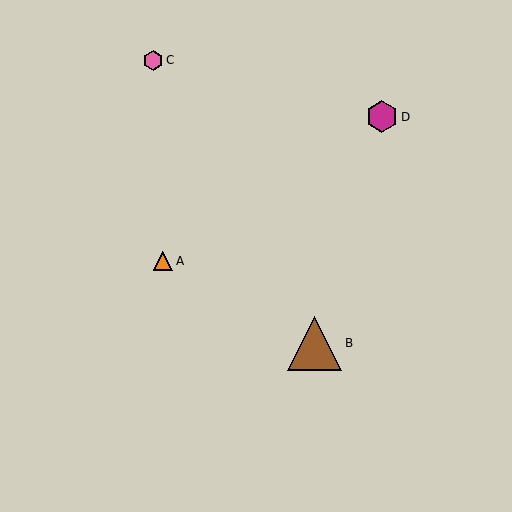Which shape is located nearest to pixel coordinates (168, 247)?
The orange triangle (labeled A) at (163, 261) is nearest to that location.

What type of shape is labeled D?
Shape D is a magenta hexagon.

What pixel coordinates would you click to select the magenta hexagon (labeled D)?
Click at (382, 117) to select the magenta hexagon D.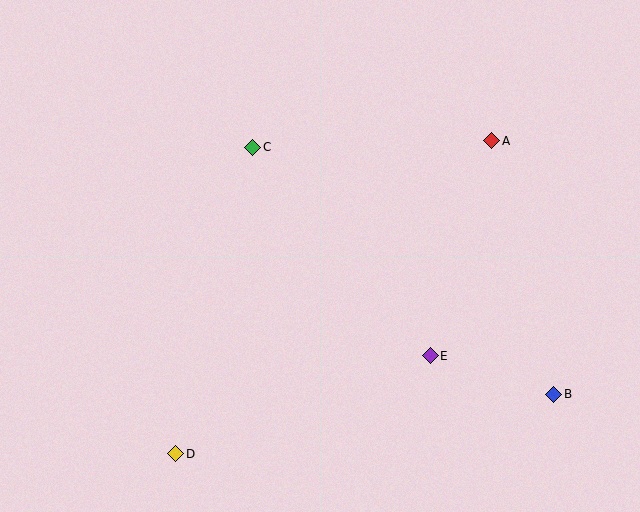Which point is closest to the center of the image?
Point C at (253, 147) is closest to the center.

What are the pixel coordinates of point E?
Point E is at (430, 356).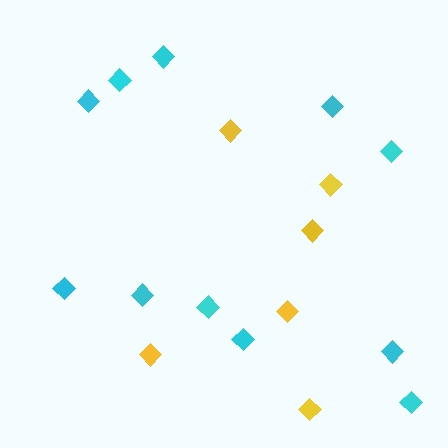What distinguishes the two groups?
There are 2 groups: one group of cyan diamonds (11) and one group of yellow diamonds (6).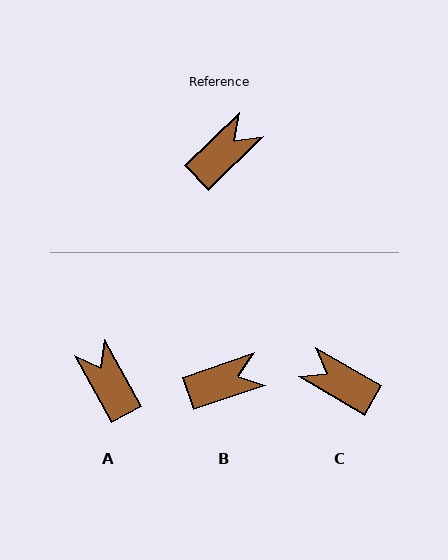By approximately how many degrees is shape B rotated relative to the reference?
Approximately 25 degrees clockwise.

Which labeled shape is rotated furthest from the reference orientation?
C, about 105 degrees away.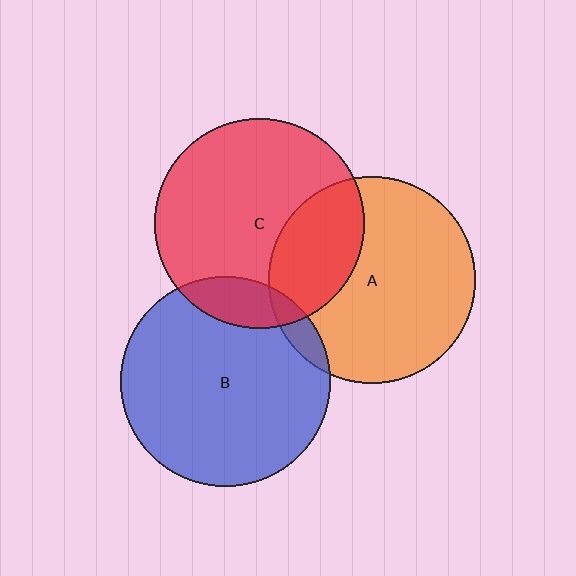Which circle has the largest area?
Circle C (red).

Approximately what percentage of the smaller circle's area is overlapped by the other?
Approximately 15%.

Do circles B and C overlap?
Yes.